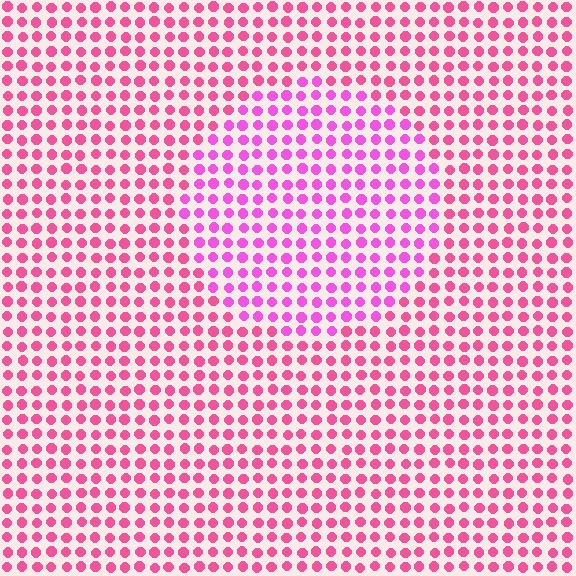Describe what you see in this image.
The image is filled with small pink elements in a uniform arrangement. A circle-shaped region is visible where the elements are tinted to a slightly different hue, forming a subtle color boundary.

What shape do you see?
I see a circle.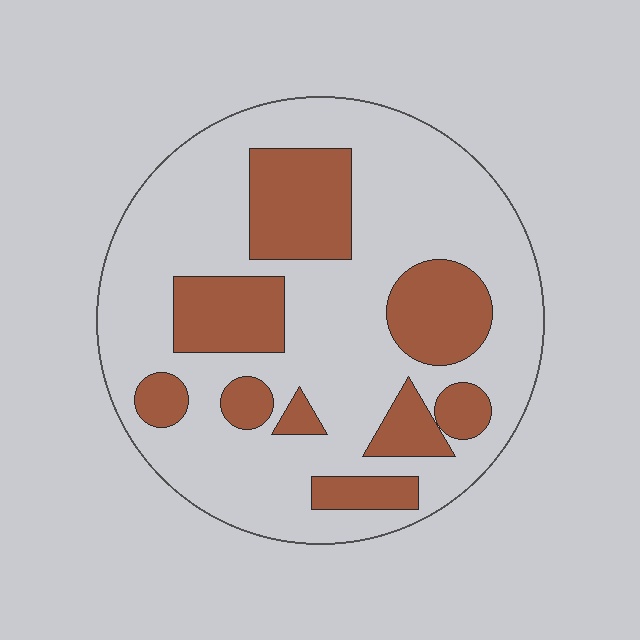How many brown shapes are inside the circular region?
9.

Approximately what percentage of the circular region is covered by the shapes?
Approximately 30%.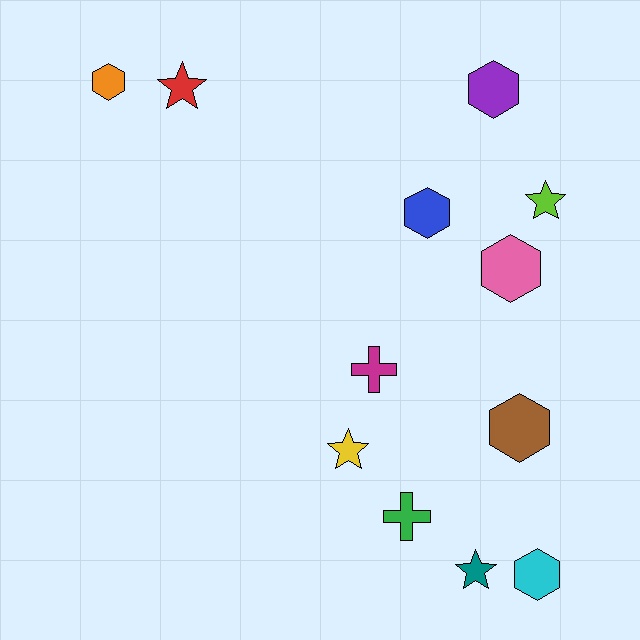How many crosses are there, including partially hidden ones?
There are 2 crosses.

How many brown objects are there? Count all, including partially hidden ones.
There is 1 brown object.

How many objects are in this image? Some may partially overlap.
There are 12 objects.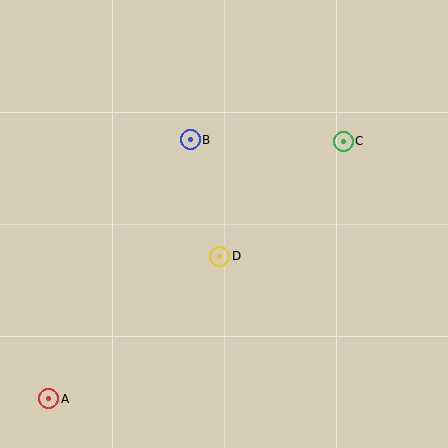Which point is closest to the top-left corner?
Point B is closest to the top-left corner.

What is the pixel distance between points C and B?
The distance between C and B is 153 pixels.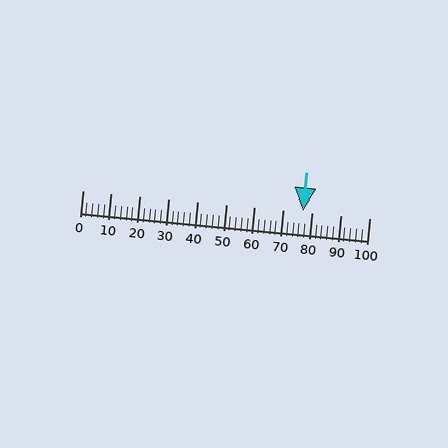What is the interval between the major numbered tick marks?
The major tick marks are spaced 10 units apart.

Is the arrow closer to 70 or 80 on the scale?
The arrow is closer to 80.